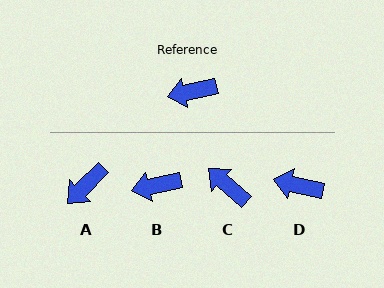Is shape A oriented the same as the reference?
No, it is off by about 32 degrees.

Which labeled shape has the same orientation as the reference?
B.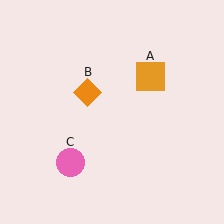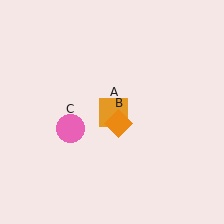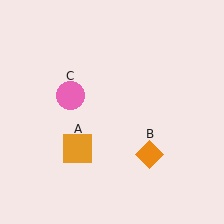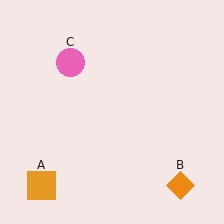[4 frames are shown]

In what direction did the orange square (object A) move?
The orange square (object A) moved down and to the left.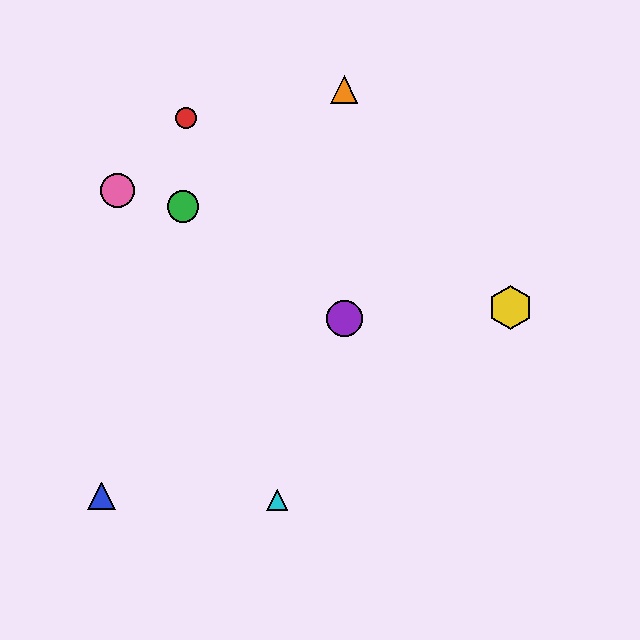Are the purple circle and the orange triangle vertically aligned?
Yes, both are at x≈344.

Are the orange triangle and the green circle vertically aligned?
No, the orange triangle is at x≈344 and the green circle is at x≈183.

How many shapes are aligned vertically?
2 shapes (the purple circle, the orange triangle) are aligned vertically.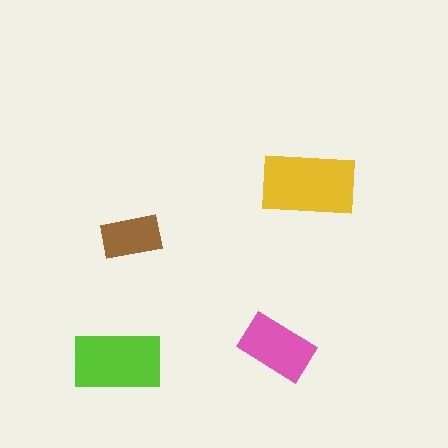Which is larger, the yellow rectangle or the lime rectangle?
The yellow one.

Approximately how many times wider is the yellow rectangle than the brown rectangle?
About 1.5 times wider.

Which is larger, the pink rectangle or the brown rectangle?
The pink one.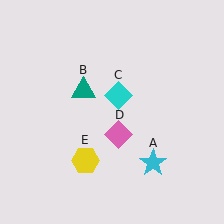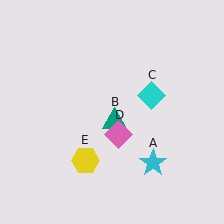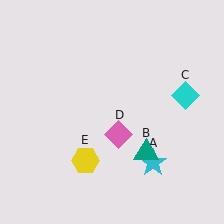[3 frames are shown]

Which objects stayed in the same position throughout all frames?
Cyan star (object A) and pink diamond (object D) and yellow hexagon (object E) remained stationary.